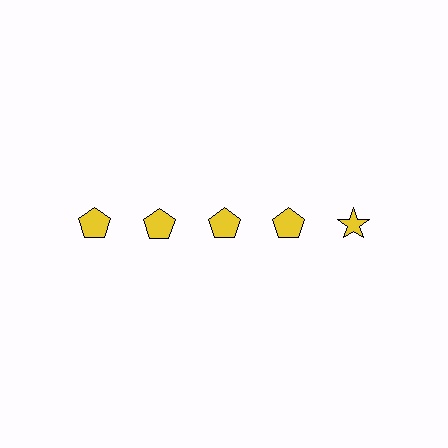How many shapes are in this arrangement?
There are 5 shapes arranged in a grid pattern.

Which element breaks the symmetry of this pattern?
The yellow star in the top row, rightmost column breaks the symmetry. All other shapes are yellow pentagons.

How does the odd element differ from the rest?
It has a different shape: star instead of pentagon.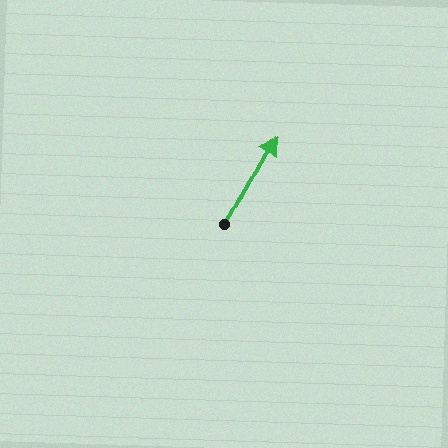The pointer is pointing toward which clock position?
Roughly 1 o'clock.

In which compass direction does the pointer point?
Northeast.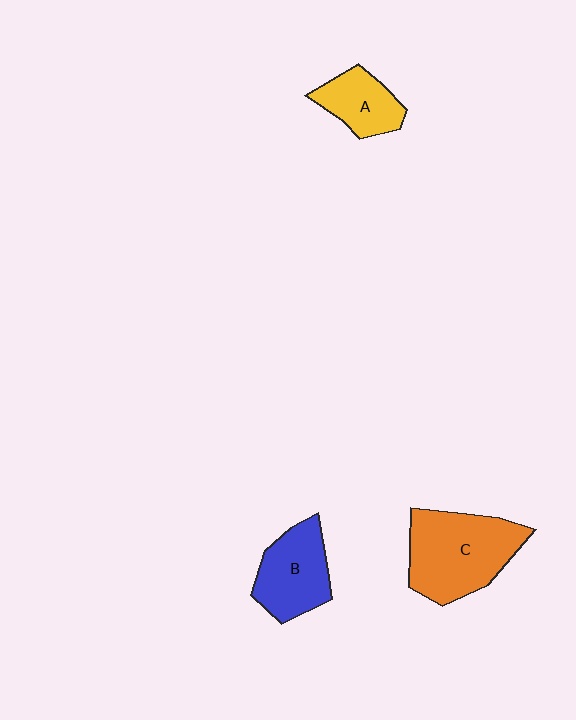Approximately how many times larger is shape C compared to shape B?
Approximately 1.4 times.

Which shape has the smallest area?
Shape A (yellow).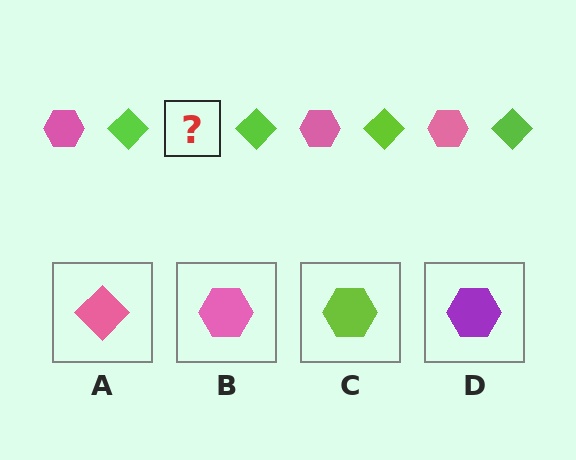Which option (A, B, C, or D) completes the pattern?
B.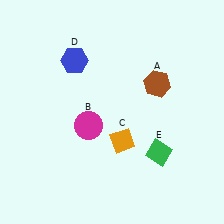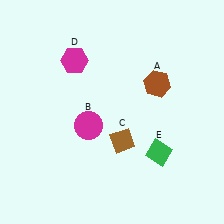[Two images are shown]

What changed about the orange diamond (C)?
In Image 1, C is orange. In Image 2, it changed to brown.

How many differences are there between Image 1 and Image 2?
There are 2 differences between the two images.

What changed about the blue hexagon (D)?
In Image 1, D is blue. In Image 2, it changed to magenta.